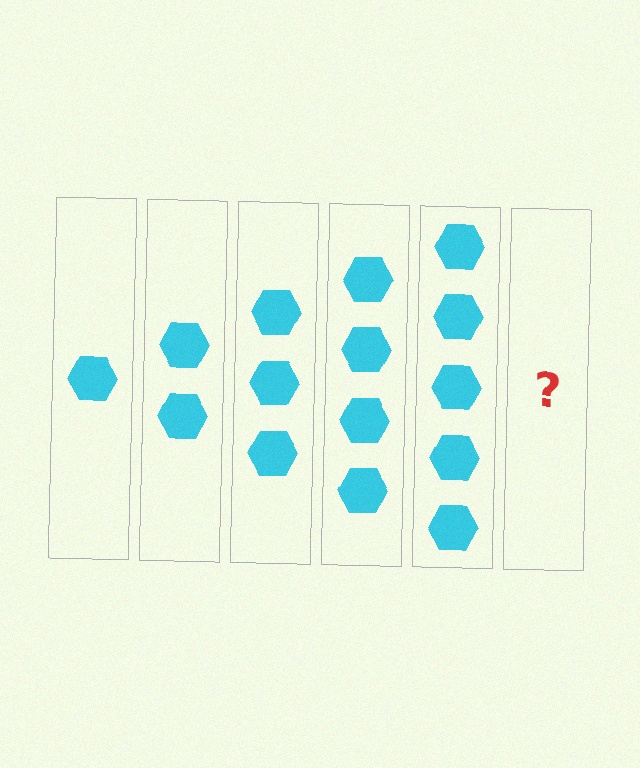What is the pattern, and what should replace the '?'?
The pattern is that each step adds one more hexagon. The '?' should be 6 hexagons.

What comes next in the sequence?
The next element should be 6 hexagons.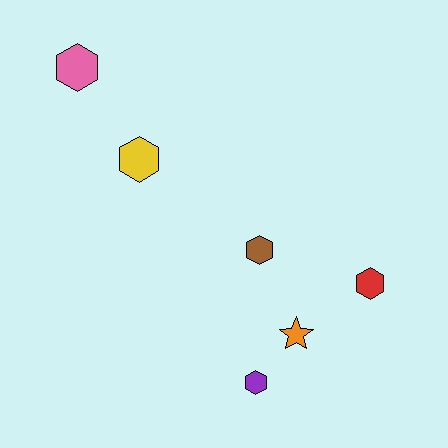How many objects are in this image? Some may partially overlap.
There are 6 objects.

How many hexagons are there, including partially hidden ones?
There are 5 hexagons.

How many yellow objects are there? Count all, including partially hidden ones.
There is 1 yellow object.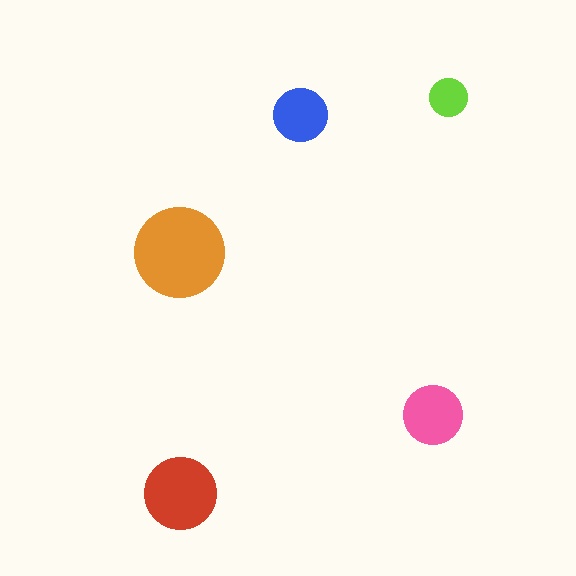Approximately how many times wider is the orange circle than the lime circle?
About 2.5 times wider.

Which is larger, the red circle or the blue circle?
The red one.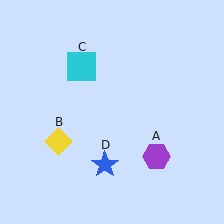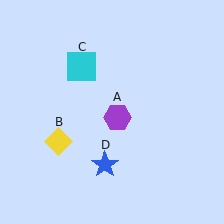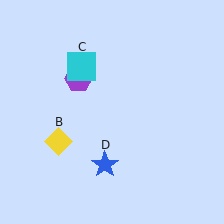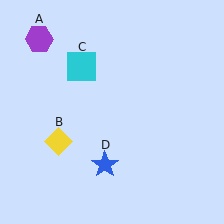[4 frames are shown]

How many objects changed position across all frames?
1 object changed position: purple hexagon (object A).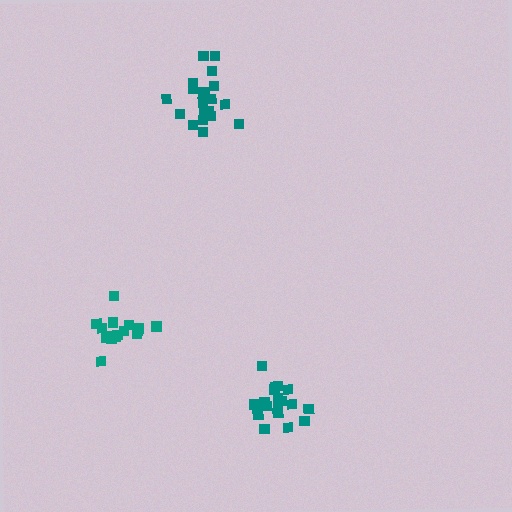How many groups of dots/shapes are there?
There are 3 groups.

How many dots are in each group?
Group 1: 21 dots, Group 2: 20 dots, Group 3: 16 dots (57 total).